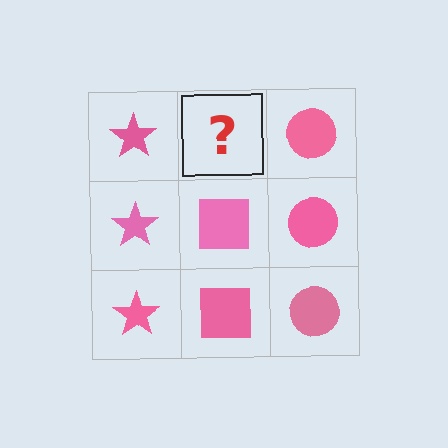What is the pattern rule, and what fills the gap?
The rule is that each column has a consistent shape. The gap should be filled with a pink square.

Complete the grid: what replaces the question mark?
The question mark should be replaced with a pink square.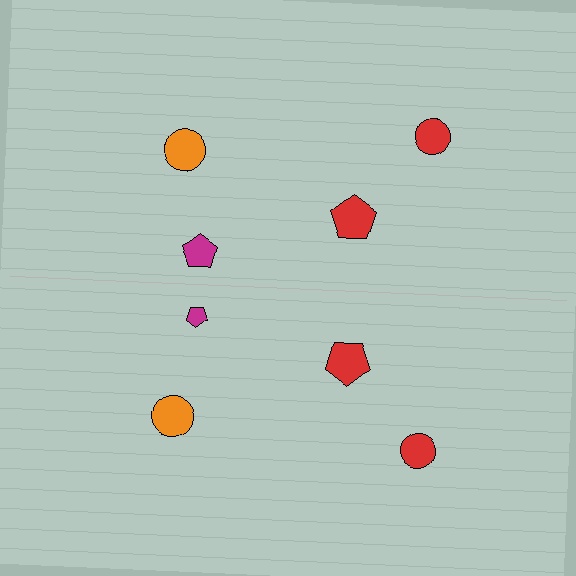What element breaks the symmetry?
The magenta pentagon on the bottom side has a different size than its mirror counterpart.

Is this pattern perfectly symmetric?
No, the pattern is not perfectly symmetric. The magenta pentagon on the bottom side has a different size than its mirror counterpart.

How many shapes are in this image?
There are 8 shapes in this image.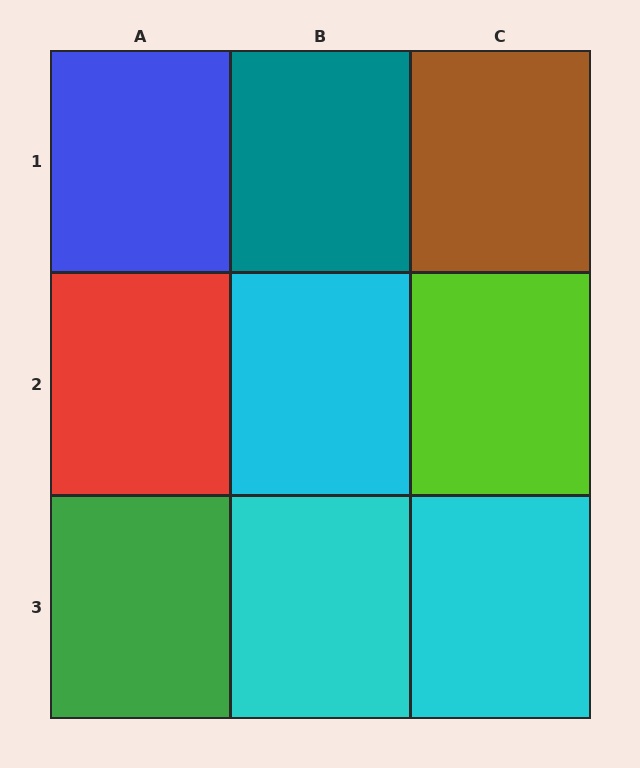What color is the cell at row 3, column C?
Cyan.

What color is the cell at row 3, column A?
Green.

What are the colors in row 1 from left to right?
Blue, teal, brown.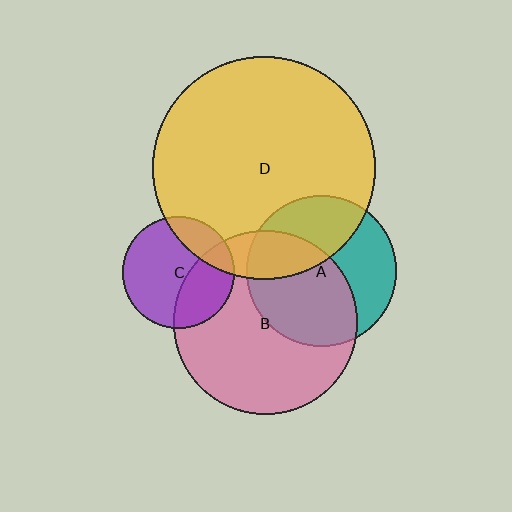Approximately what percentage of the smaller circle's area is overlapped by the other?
Approximately 20%.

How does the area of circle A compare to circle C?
Approximately 1.8 times.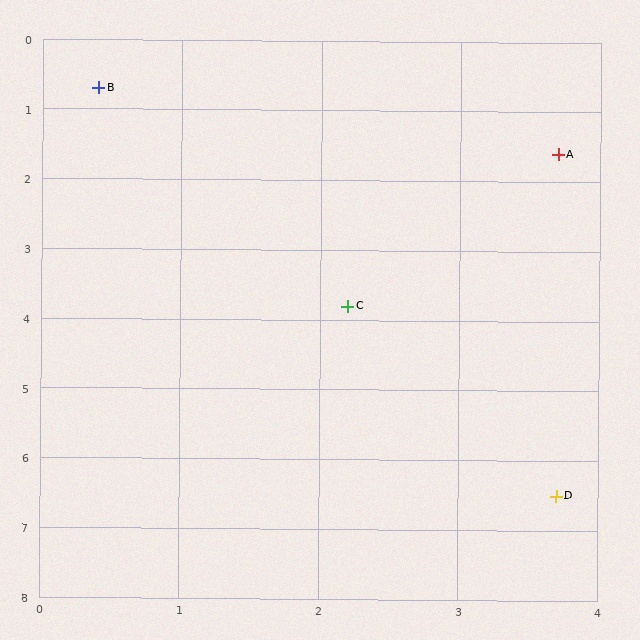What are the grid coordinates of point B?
Point B is at approximately (0.4, 0.7).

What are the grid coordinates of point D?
Point D is at approximately (3.7, 6.5).